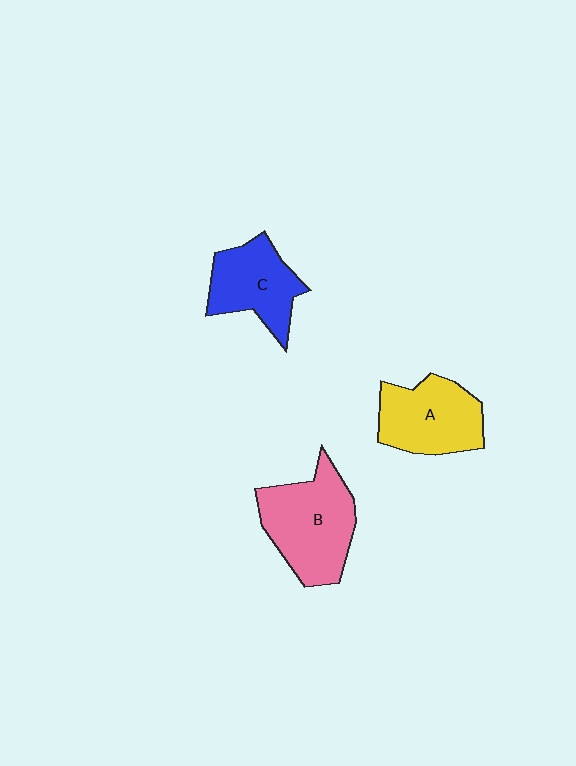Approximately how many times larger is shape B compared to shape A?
Approximately 1.2 times.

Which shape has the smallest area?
Shape C (blue).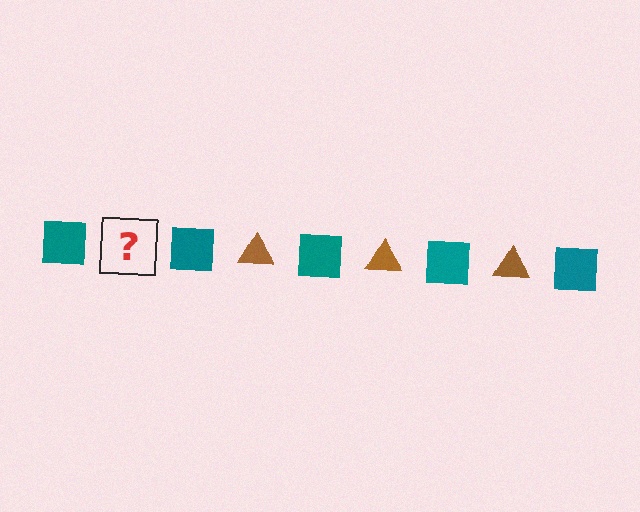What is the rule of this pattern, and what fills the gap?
The rule is that the pattern alternates between teal square and brown triangle. The gap should be filled with a brown triangle.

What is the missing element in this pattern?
The missing element is a brown triangle.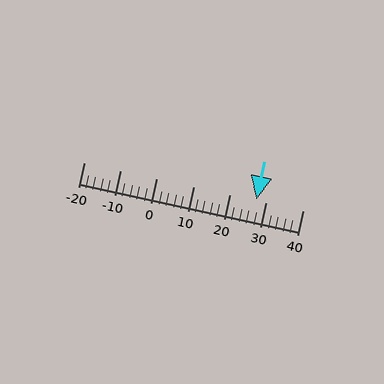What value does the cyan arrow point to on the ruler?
The cyan arrow points to approximately 27.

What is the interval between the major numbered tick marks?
The major tick marks are spaced 10 units apart.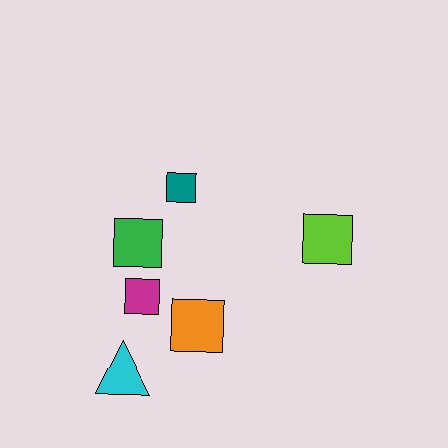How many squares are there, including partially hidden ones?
There are 5 squares.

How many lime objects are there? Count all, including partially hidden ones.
There is 1 lime object.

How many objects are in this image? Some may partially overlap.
There are 6 objects.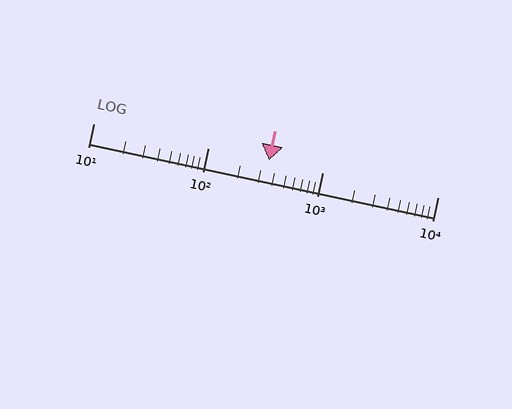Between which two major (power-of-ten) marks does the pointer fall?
The pointer is between 100 and 1000.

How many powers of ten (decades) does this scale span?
The scale spans 3 decades, from 10 to 10000.